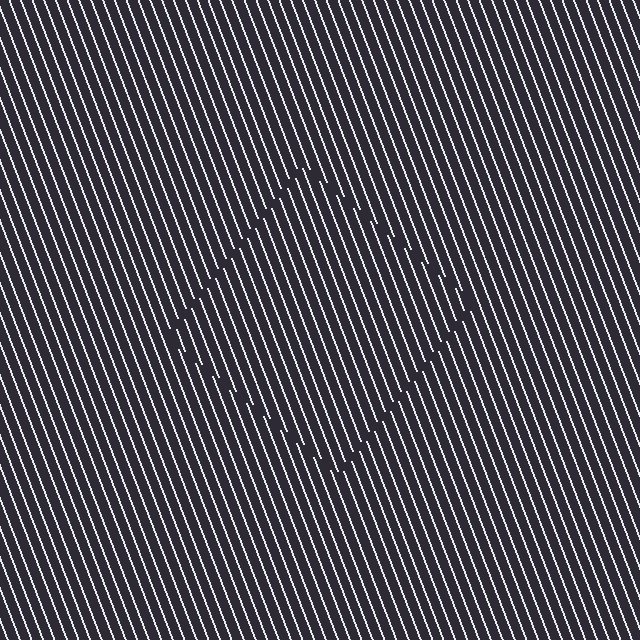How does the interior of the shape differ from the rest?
The interior of the shape contains the same grating, shifted by half a period — the contour is defined by the phase discontinuity where line-ends from the inner and outer gratings abut.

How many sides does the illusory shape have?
4 sides — the line-ends trace a square.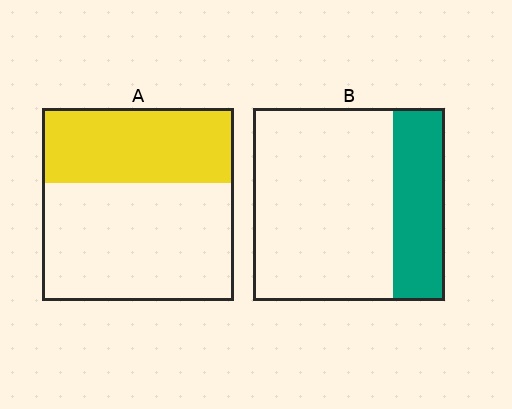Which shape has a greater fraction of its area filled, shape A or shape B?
Shape A.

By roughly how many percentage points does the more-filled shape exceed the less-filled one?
By roughly 10 percentage points (A over B).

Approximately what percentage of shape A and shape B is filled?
A is approximately 40% and B is approximately 25%.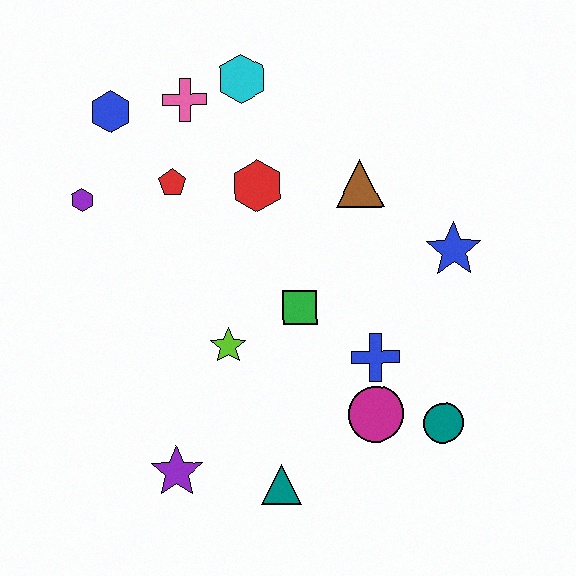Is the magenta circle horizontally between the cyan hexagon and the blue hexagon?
No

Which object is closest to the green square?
The lime star is closest to the green square.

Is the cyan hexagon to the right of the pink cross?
Yes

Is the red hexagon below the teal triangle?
No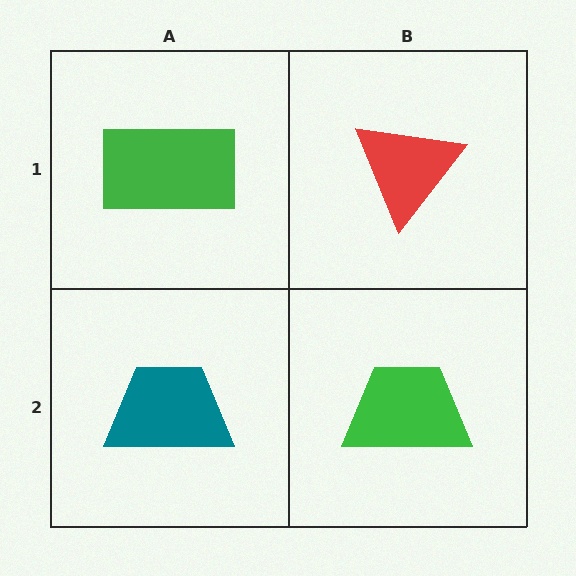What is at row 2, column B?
A green trapezoid.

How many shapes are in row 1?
2 shapes.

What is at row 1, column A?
A green rectangle.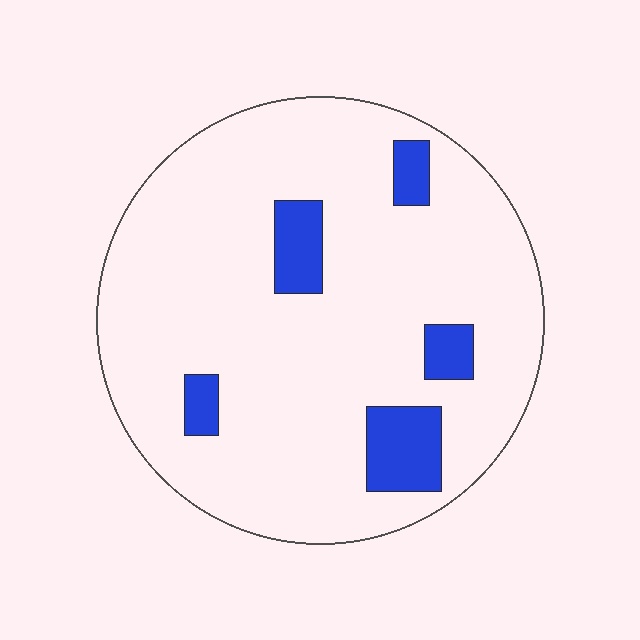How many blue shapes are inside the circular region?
5.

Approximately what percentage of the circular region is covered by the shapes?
Approximately 10%.